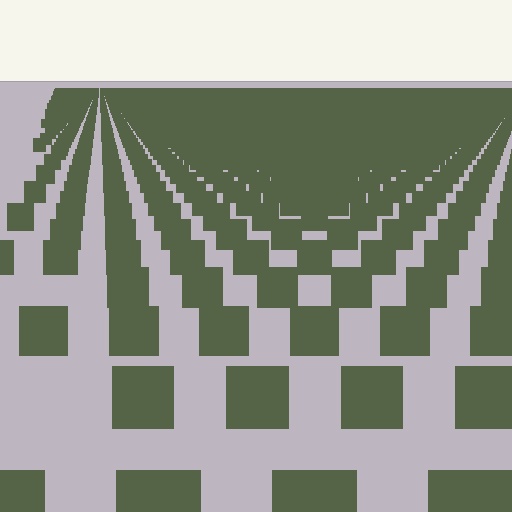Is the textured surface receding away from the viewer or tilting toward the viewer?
The surface is receding away from the viewer. Texture elements get smaller and denser toward the top.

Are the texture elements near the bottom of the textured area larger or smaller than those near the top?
Larger. Near the bottom, elements are closer to the viewer and appear at a bigger on-screen size.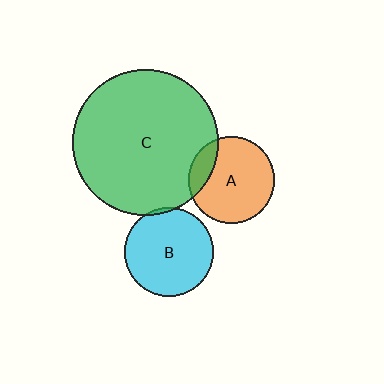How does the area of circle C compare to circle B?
Approximately 2.7 times.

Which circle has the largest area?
Circle C (green).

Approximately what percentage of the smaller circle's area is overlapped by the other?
Approximately 5%.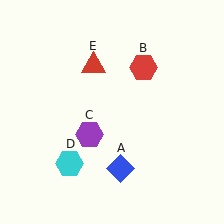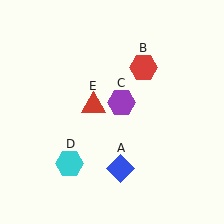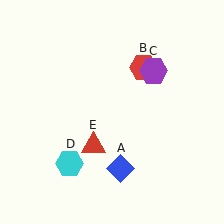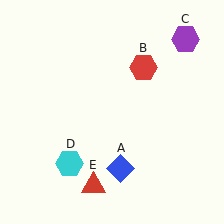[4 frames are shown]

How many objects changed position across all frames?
2 objects changed position: purple hexagon (object C), red triangle (object E).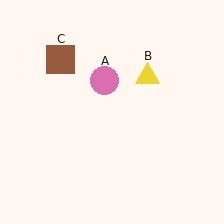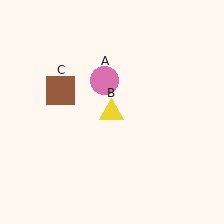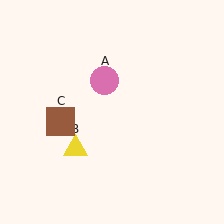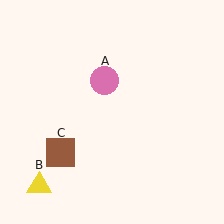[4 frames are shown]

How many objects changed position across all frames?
2 objects changed position: yellow triangle (object B), brown square (object C).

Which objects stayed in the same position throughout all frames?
Pink circle (object A) remained stationary.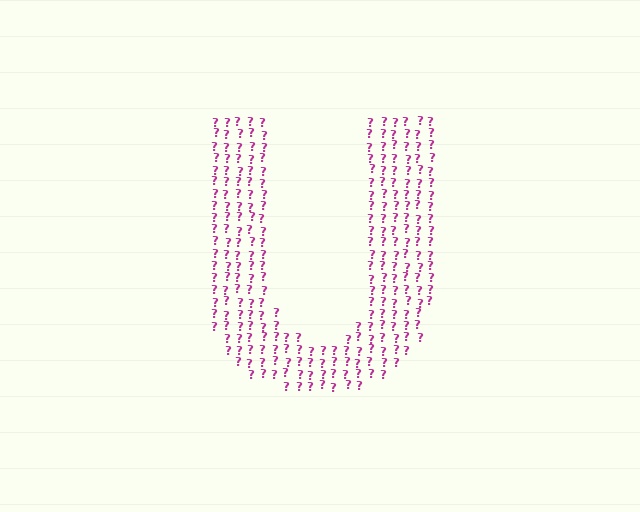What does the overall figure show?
The overall figure shows the letter U.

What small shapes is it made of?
It is made of small question marks.